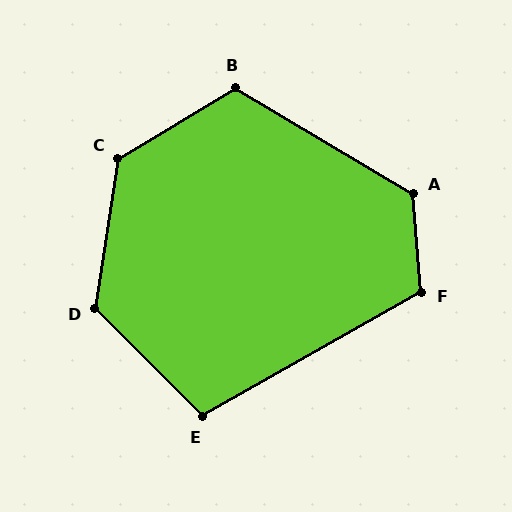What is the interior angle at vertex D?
Approximately 127 degrees (obtuse).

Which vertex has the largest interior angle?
C, at approximately 130 degrees.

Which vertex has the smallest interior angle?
E, at approximately 105 degrees.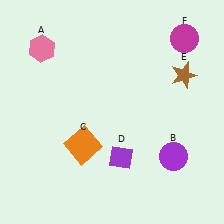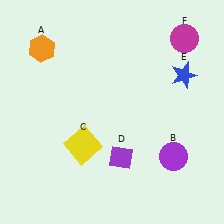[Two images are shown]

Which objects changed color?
A changed from pink to orange. C changed from orange to yellow. E changed from brown to blue.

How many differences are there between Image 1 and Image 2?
There are 3 differences between the two images.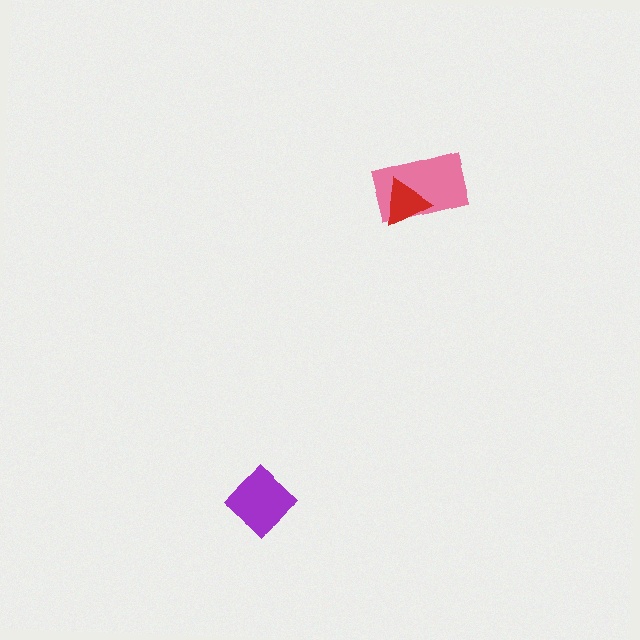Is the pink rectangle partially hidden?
Yes, it is partially covered by another shape.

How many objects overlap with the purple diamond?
0 objects overlap with the purple diamond.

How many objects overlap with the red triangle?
1 object overlaps with the red triangle.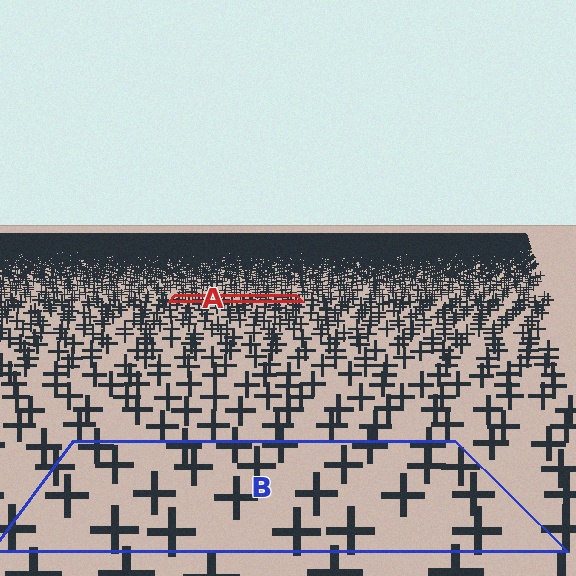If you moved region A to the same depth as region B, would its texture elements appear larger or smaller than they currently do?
They would appear larger. At a closer depth, the same texture elements are projected at a bigger on-screen size.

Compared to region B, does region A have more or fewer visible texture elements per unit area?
Region A has more texture elements per unit area — they are packed more densely because it is farther away.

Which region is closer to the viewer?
Region B is closer. The texture elements there are larger and more spread out.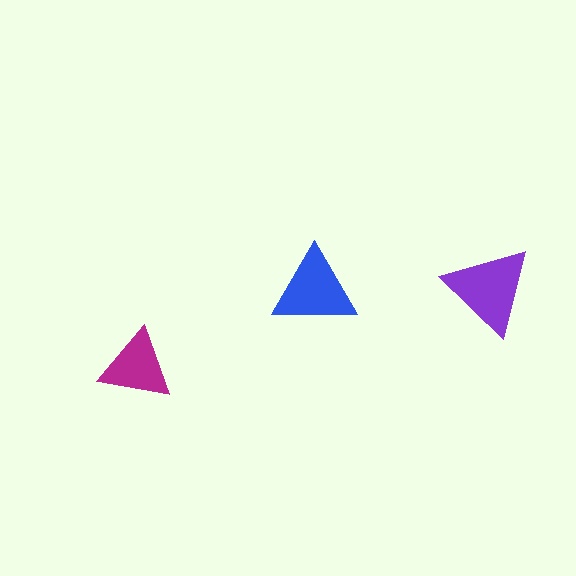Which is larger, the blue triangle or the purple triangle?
The purple one.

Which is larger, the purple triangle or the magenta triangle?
The purple one.